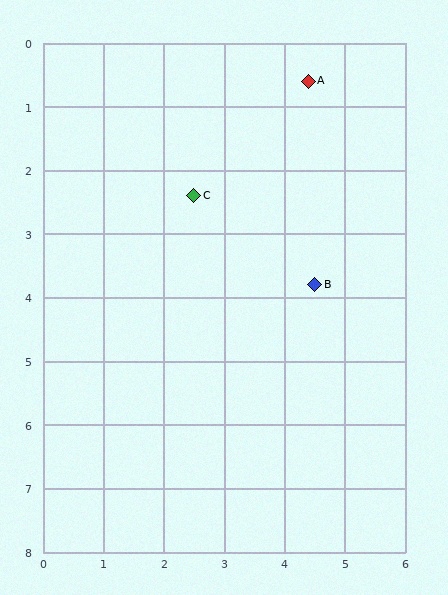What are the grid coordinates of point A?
Point A is at approximately (4.4, 0.6).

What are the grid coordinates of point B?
Point B is at approximately (4.5, 3.8).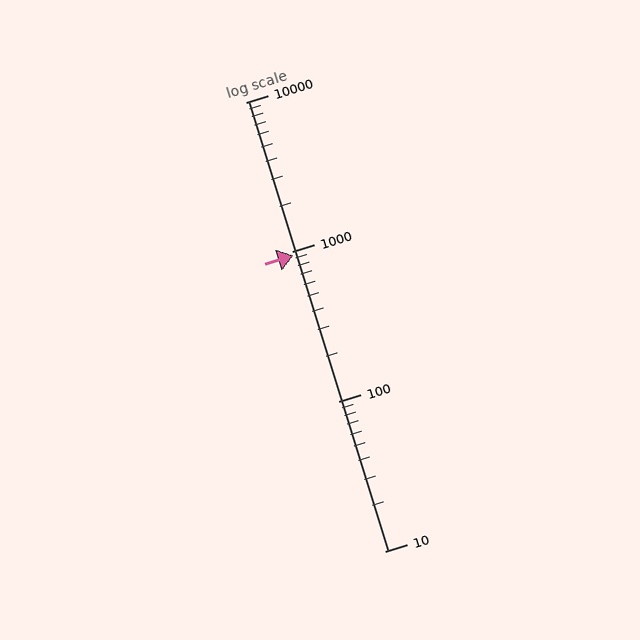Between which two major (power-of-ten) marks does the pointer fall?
The pointer is between 100 and 1000.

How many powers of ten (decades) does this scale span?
The scale spans 3 decades, from 10 to 10000.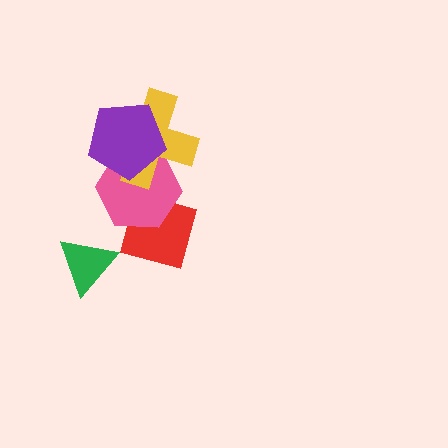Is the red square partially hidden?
Yes, it is partially covered by another shape.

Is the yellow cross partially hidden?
Yes, it is partially covered by another shape.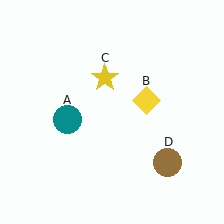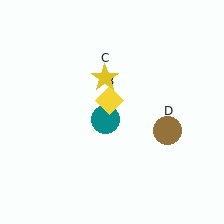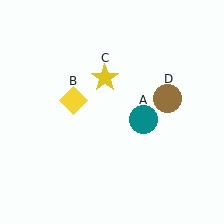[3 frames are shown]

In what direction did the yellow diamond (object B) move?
The yellow diamond (object B) moved left.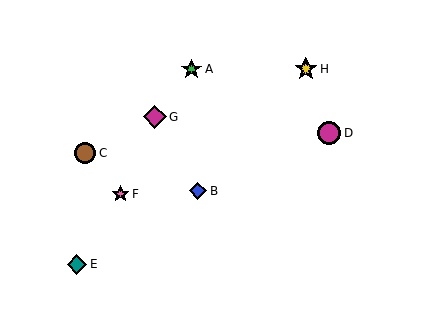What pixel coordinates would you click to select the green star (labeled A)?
Click at (192, 69) to select the green star A.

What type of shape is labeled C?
Shape C is a brown circle.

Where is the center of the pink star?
The center of the pink star is at (121, 194).